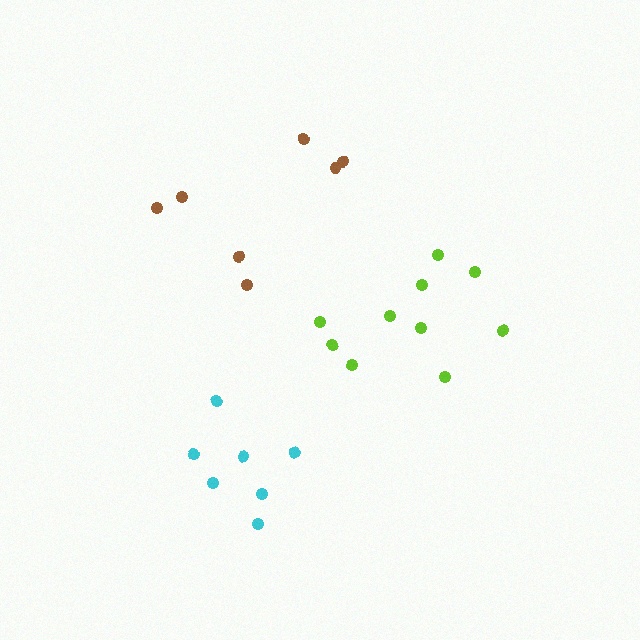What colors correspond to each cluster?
The clusters are colored: lime, brown, cyan.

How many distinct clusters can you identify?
There are 3 distinct clusters.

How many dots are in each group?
Group 1: 10 dots, Group 2: 7 dots, Group 3: 7 dots (24 total).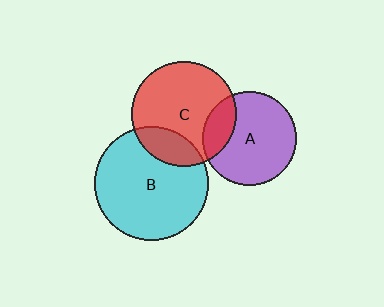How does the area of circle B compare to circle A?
Approximately 1.5 times.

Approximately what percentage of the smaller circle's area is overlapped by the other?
Approximately 20%.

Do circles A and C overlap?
Yes.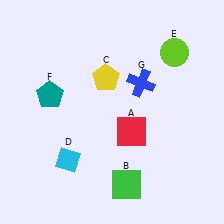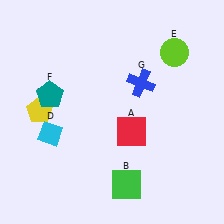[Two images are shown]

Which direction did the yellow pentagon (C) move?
The yellow pentagon (C) moved left.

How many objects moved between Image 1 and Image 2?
2 objects moved between the two images.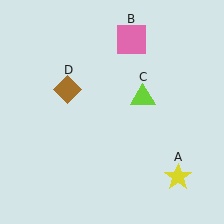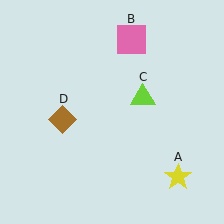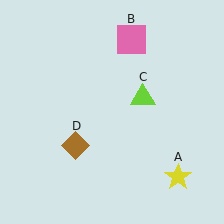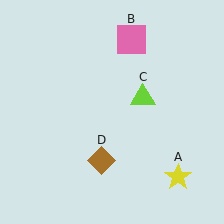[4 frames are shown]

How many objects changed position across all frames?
1 object changed position: brown diamond (object D).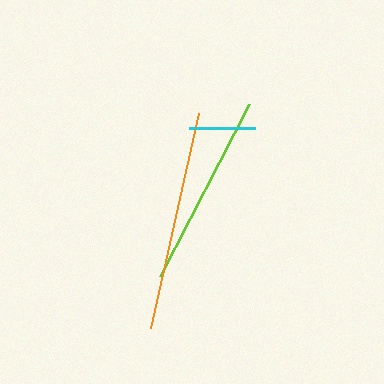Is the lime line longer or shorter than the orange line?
The orange line is longer than the lime line.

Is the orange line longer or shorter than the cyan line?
The orange line is longer than the cyan line.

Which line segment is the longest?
The orange line is the longest at approximately 220 pixels.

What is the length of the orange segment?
The orange segment is approximately 220 pixels long.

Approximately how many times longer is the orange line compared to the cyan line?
The orange line is approximately 3.3 times the length of the cyan line.